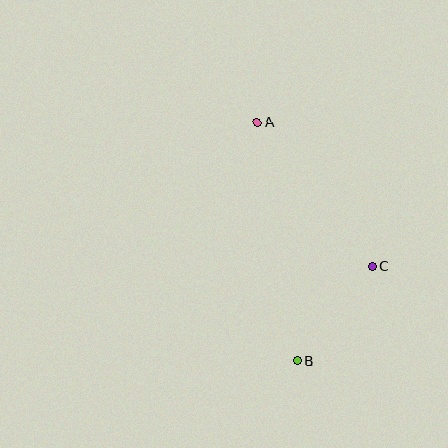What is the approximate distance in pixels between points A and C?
The distance between A and C is approximately 185 pixels.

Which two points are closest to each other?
Points B and C are closest to each other.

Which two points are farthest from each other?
Points A and B are farthest from each other.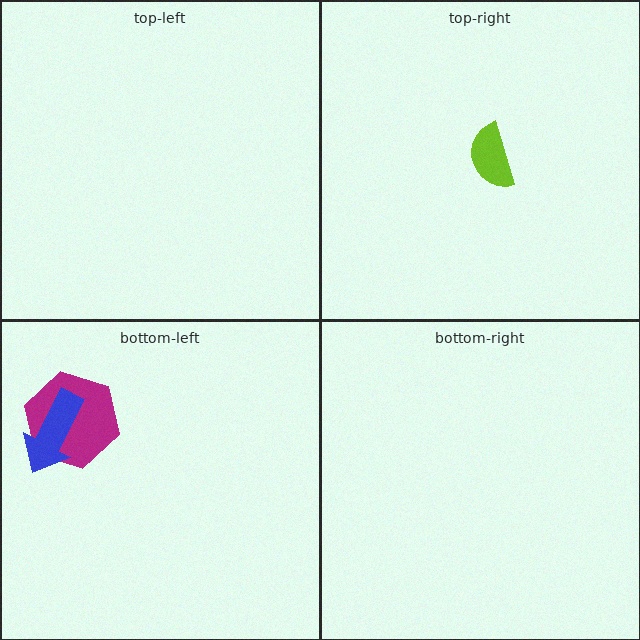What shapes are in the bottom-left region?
The magenta hexagon, the blue arrow.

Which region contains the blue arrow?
The bottom-left region.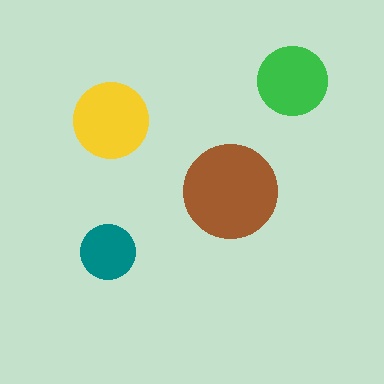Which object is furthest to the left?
The teal circle is leftmost.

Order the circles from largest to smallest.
the brown one, the yellow one, the green one, the teal one.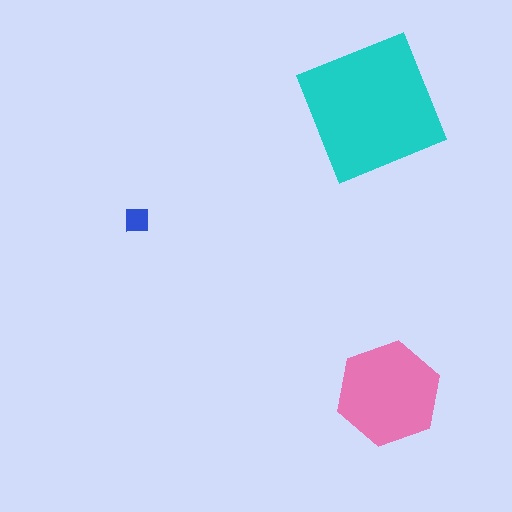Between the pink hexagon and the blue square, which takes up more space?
The pink hexagon.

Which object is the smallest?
The blue square.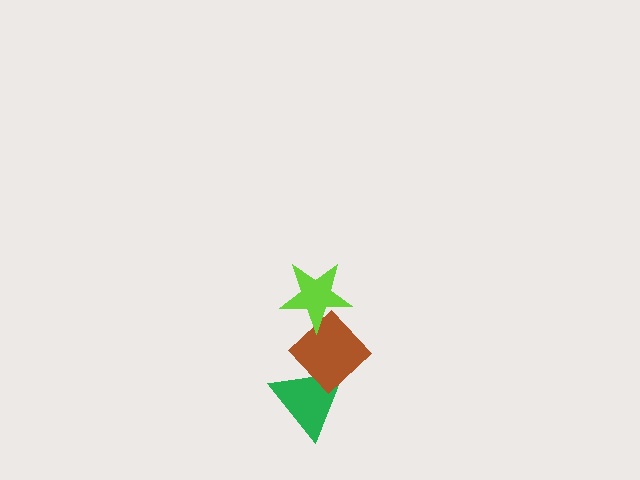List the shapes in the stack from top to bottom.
From top to bottom: the lime star, the brown diamond, the green triangle.